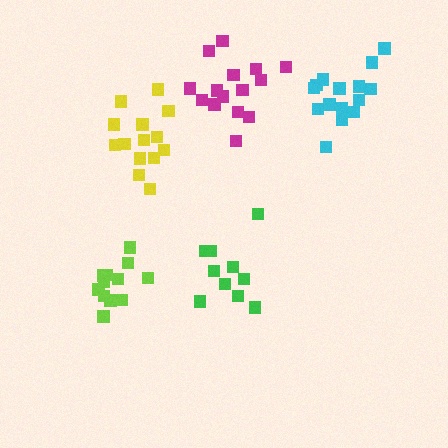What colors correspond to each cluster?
The clusters are colored: green, yellow, magenta, lime, cyan.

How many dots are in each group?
Group 1: 10 dots, Group 2: 14 dots, Group 3: 15 dots, Group 4: 12 dots, Group 5: 15 dots (66 total).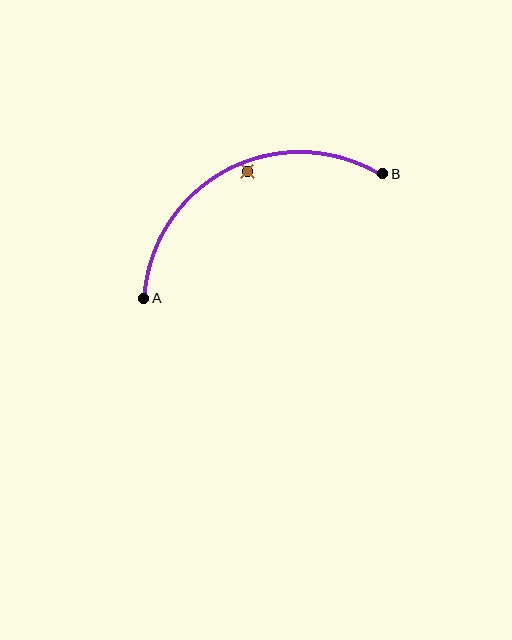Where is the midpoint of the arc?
The arc midpoint is the point on the curve farthest from the straight line joining A and B. It sits above that line.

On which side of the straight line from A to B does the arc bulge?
The arc bulges above the straight line connecting A and B.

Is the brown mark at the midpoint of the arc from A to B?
No — the brown mark does not lie on the arc at all. It sits slightly inside the curve.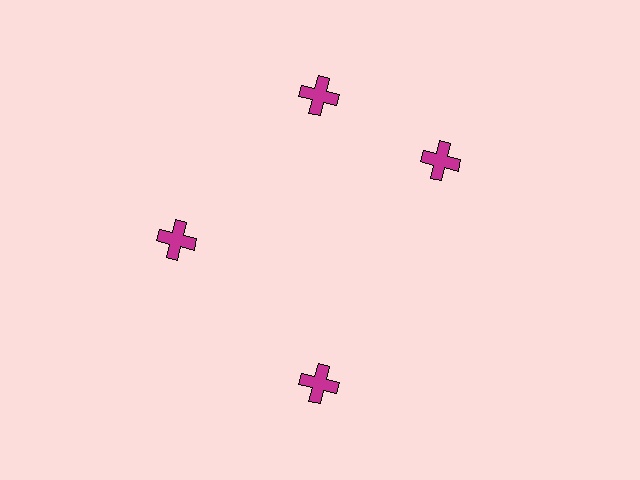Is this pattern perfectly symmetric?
No. The 4 magenta crosses are arranged in a ring, but one element near the 3 o'clock position is rotated out of alignment along the ring, breaking the 4-fold rotational symmetry.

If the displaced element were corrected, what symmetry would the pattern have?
It would have 4-fold rotational symmetry — the pattern would map onto itself every 90 degrees.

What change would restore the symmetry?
The symmetry would be restored by rotating it back into even spacing with its neighbors so that all 4 crosses sit at equal angles and equal distance from the center.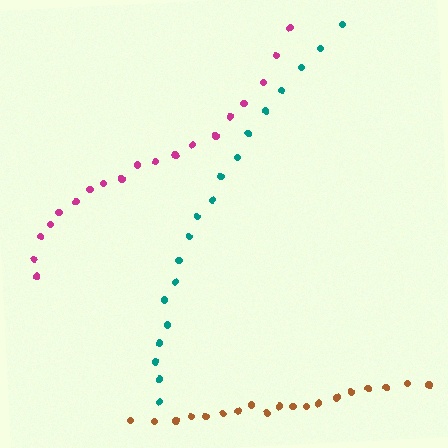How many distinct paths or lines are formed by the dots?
There are 3 distinct paths.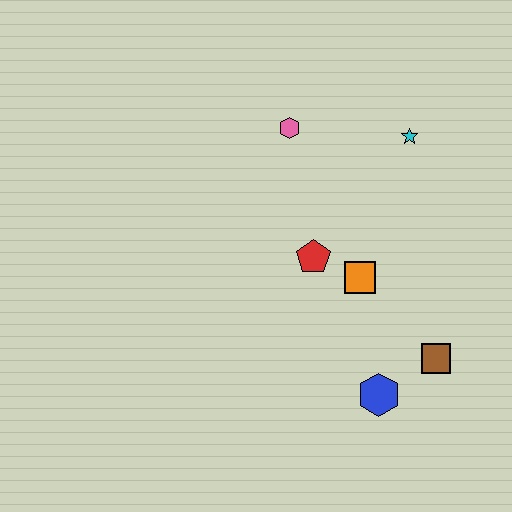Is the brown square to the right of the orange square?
Yes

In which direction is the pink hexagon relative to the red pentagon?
The pink hexagon is above the red pentagon.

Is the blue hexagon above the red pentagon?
No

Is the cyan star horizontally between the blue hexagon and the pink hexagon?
No